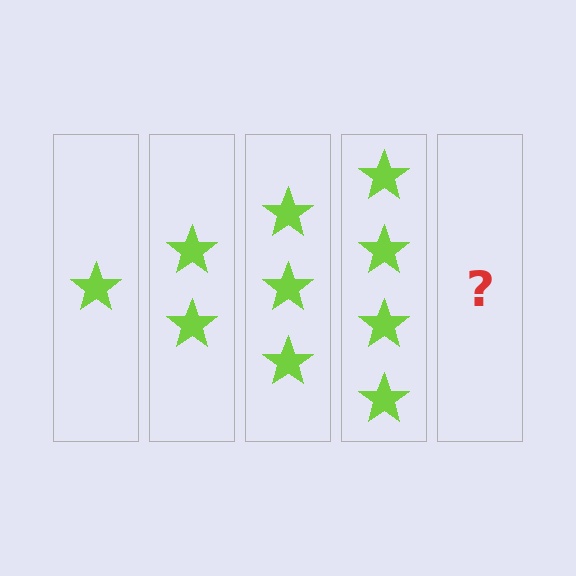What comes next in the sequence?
The next element should be 5 stars.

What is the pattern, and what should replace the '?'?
The pattern is that each step adds one more star. The '?' should be 5 stars.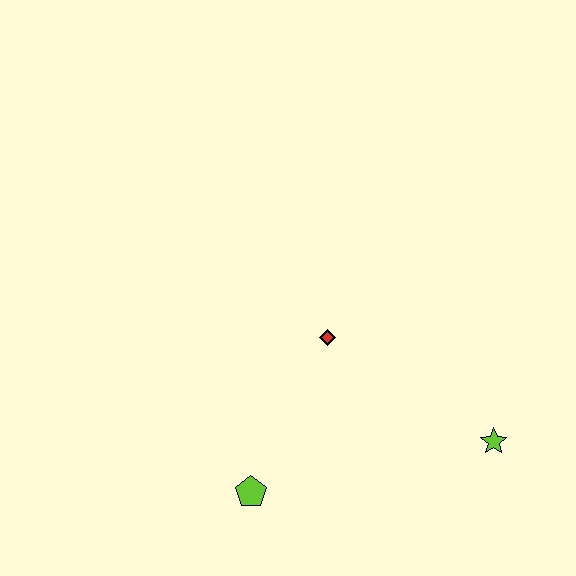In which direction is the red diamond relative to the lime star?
The red diamond is to the left of the lime star.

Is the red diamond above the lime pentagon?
Yes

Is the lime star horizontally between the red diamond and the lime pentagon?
No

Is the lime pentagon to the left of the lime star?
Yes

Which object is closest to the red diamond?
The lime pentagon is closest to the red diamond.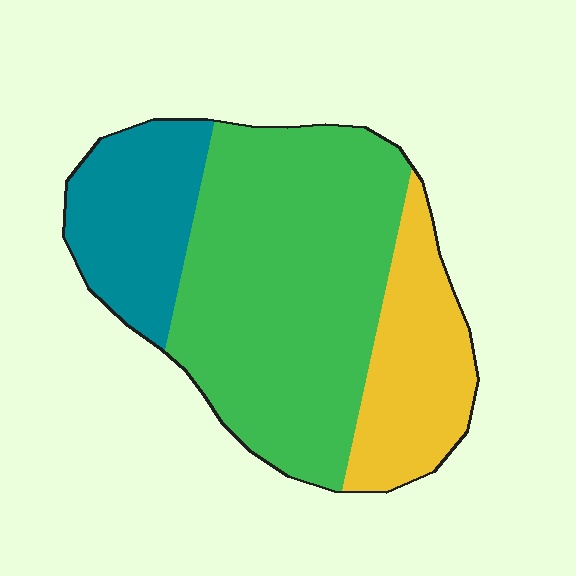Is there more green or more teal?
Green.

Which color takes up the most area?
Green, at roughly 60%.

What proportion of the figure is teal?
Teal covers 21% of the figure.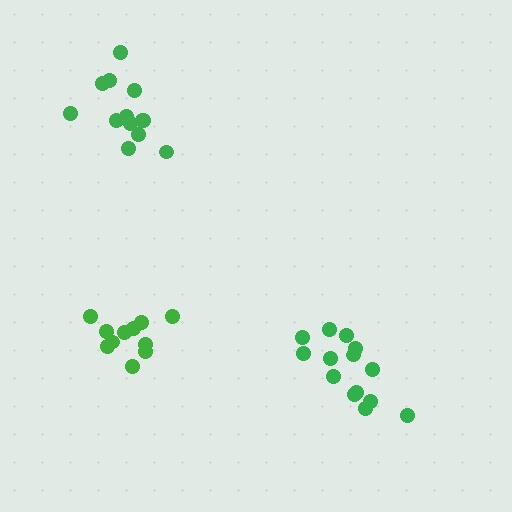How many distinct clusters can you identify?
There are 3 distinct clusters.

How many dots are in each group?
Group 1: 11 dots, Group 2: 14 dots, Group 3: 13 dots (38 total).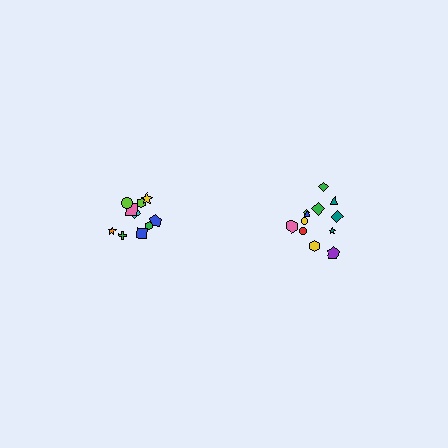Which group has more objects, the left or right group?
The right group.